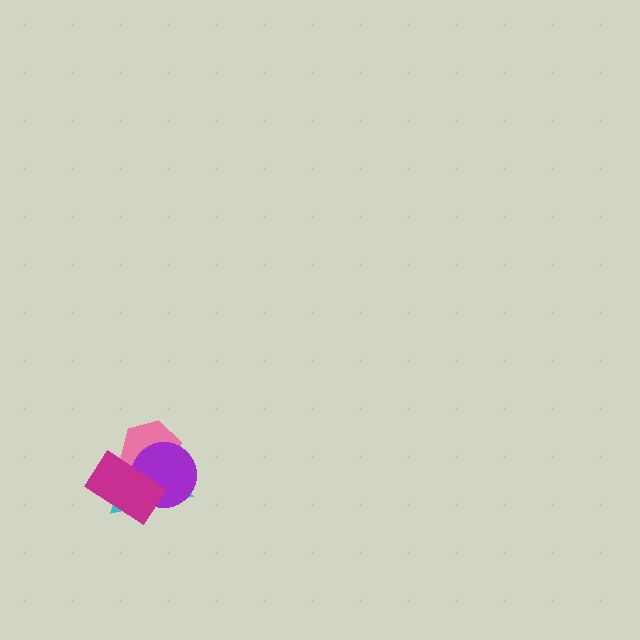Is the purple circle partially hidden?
Yes, it is partially covered by another shape.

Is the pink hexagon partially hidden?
Yes, it is partially covered by another shape.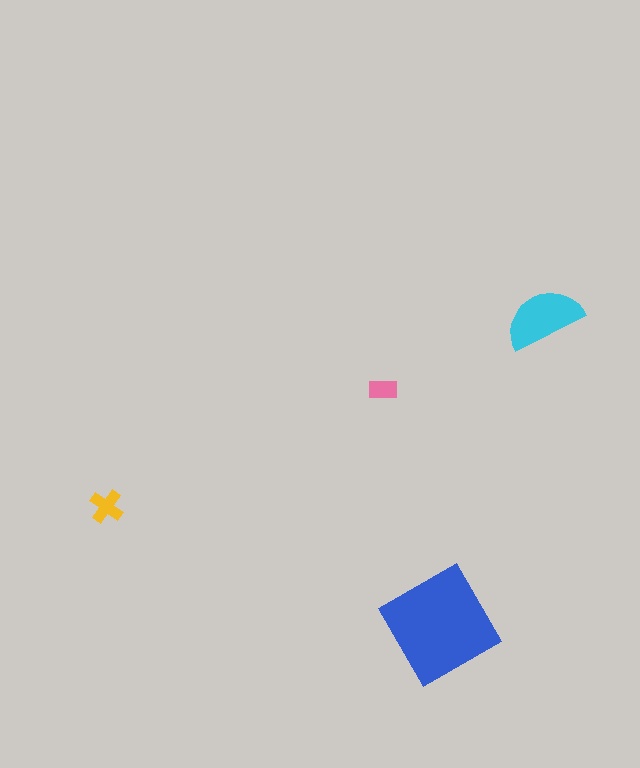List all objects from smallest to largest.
The pink rectangle, the yellow cross, the cyan semicircle, the blue diamond.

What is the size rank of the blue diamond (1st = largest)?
1st.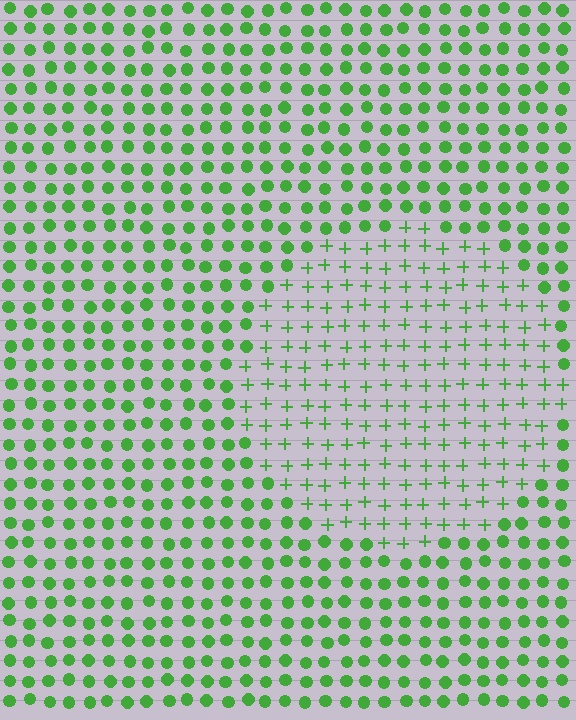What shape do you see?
I see a circle.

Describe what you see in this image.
The image is filled with small green elements arranged in a uniform grid. A circle-shaped region contains plus signs, while the surrounding area contains circles. The boundary is defined purely by the change in element shape.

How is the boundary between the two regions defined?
The boundary is defined by a change in element shape: plus signs inside vs. circles outside. All elements share the same color and spacing.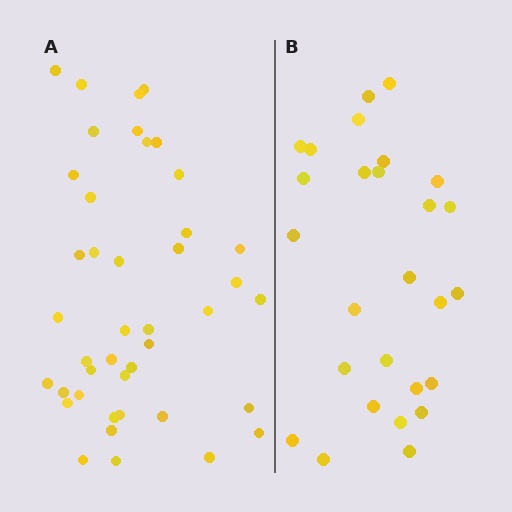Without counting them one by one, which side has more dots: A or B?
Region A (the left region) has more dots.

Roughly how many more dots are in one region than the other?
Region A has approximately 15 more dots than region B.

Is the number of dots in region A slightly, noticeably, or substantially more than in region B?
Region A has substantially more. The ratio is roughly 1.6 to 1.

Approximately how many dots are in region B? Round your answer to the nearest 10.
About 30 dots. (The exact count is 27, which rounds to 30.)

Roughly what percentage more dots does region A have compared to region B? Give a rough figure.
About 55% more.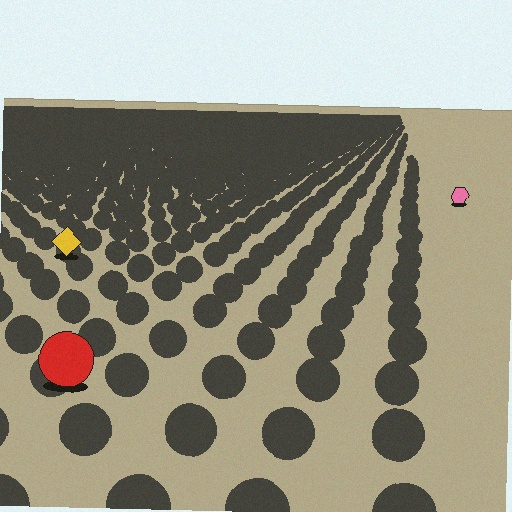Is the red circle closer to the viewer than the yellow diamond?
Yes. The red circle is closer — you can tell from the texture gradient: the ground texture is coarser near it.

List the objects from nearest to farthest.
From nearest to farthest: the red circle, the yellow diamond, the pink hexagon.